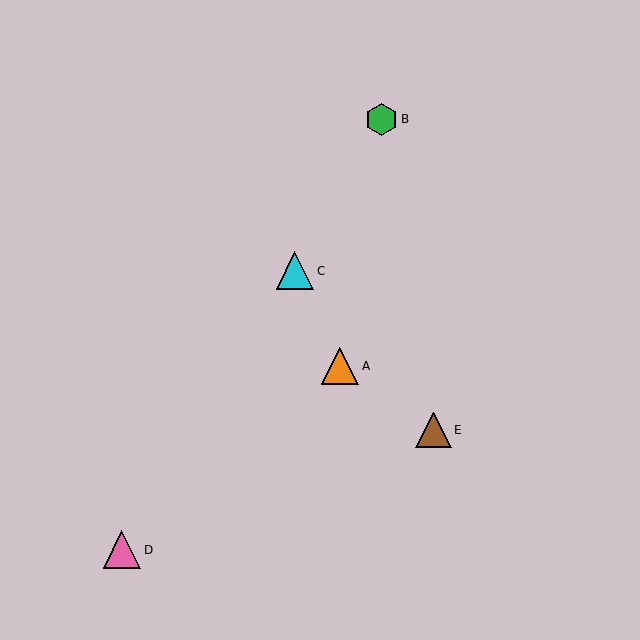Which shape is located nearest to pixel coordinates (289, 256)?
The cyan triangle (labeled C) at (295, 271) is nearest to that location.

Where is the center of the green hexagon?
The center of the green hexagon is at (382, 120).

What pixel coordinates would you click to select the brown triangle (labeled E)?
Click at (434, 430) to select the brown triangle E.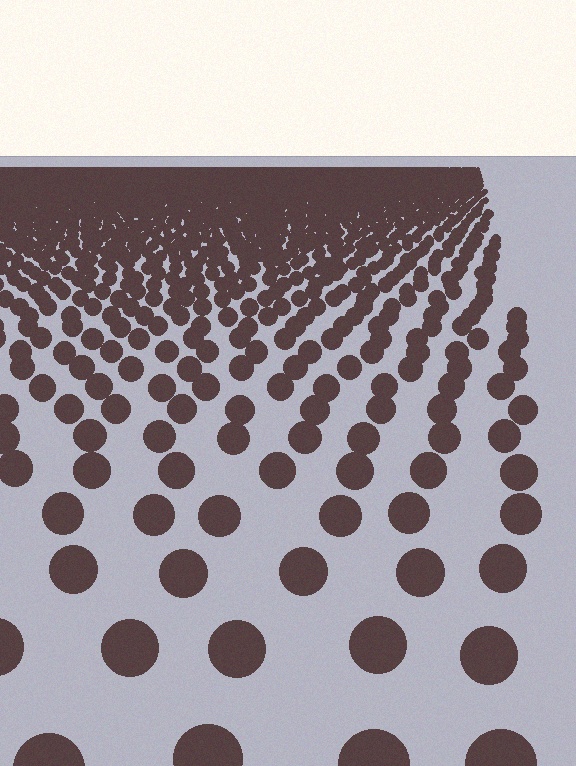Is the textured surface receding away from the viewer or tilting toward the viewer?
The surface is receding away from the viewer. Texture elements get smaller and denser toward the top.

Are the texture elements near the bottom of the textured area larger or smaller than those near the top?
Larger. Near the bottom, elements are closer to the viewer and appear at a bigger on-screen size.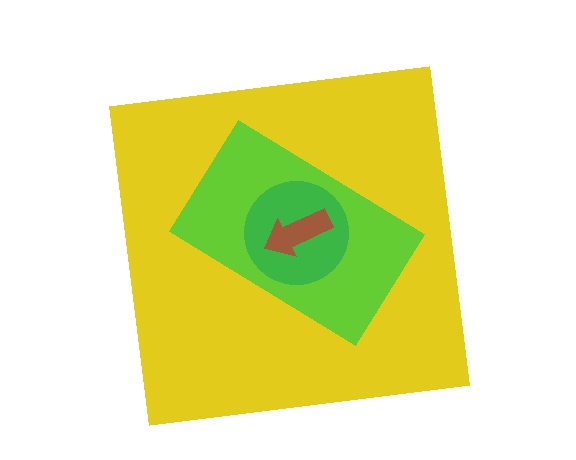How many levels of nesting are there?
4.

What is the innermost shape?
The brown arrow.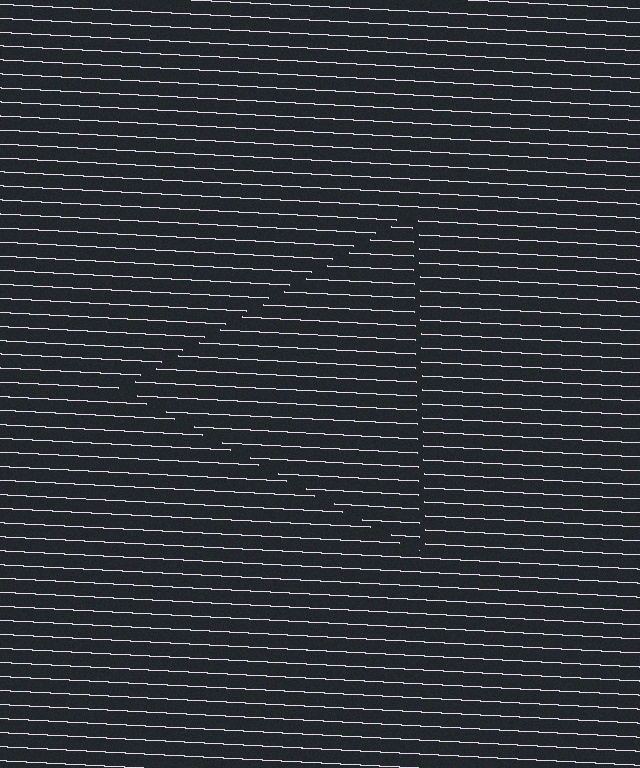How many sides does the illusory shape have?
3 sides — the line-ends trace a triangle.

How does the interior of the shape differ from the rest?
The interior of the shape contains the same grating, shifted by half a period — the contour is defined by the phase discontinuity where line-ends from the inner and outer gratings abut.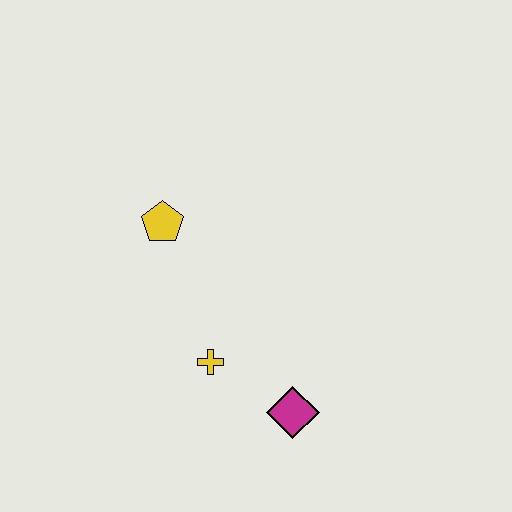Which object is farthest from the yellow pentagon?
The magenta diamond is farthest from the yellow pentagon.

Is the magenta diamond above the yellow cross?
No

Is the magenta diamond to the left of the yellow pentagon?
No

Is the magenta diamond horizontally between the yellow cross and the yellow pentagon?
No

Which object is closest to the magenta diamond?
The yellow cross is closest to the magenta diamond.